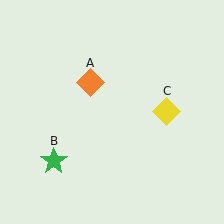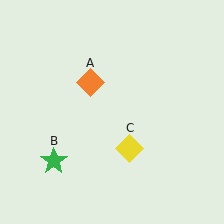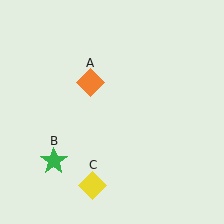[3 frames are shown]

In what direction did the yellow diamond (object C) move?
The yellow diamond (object C) moved down and to the left.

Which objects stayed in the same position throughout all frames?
Orange diamond (object A) and green star (object B) remained stationary.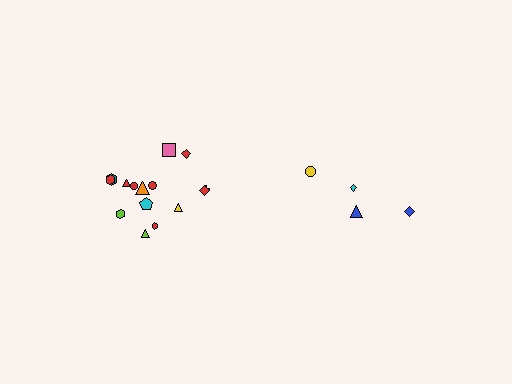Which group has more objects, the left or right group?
The left group.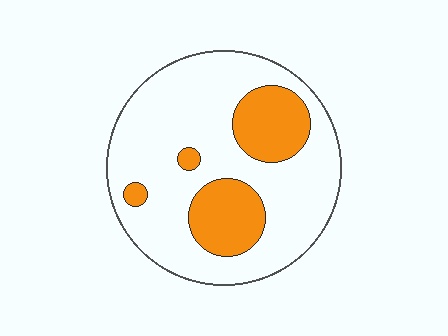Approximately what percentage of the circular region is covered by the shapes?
Approximately 25%.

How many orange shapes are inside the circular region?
4.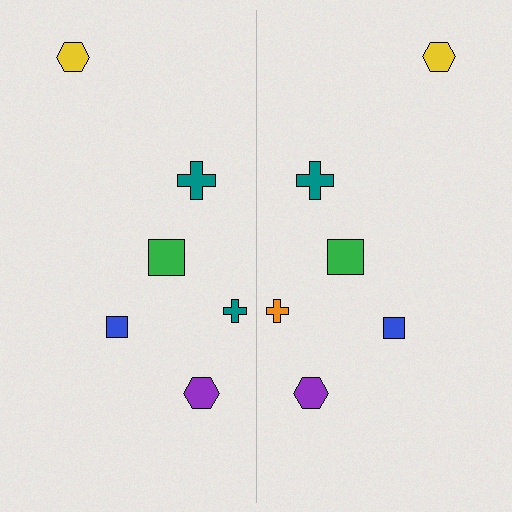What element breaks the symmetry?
The orange cross on the right side breaks the symmetry — its mirror counterpart is teal.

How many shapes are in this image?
There are 12 shapes in this image.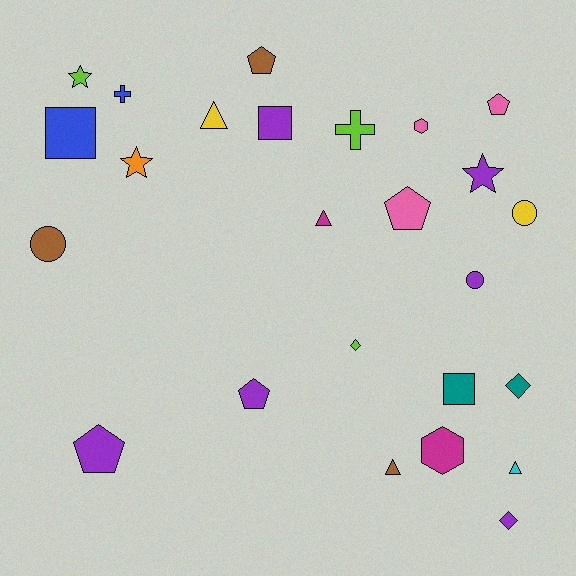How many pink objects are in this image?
There are 3 pink objects.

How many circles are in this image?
There are 3 circles.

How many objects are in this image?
There are 25 objects.